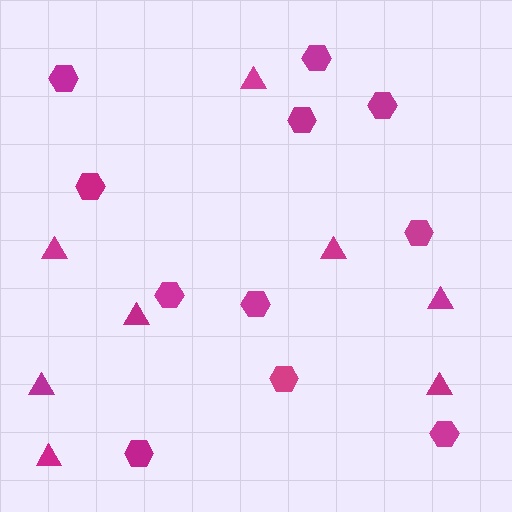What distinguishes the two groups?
There are 2 groups: one group of hexagons (11) and one group of triangles (8).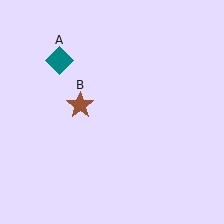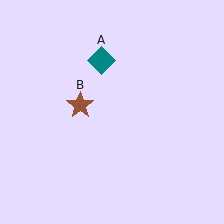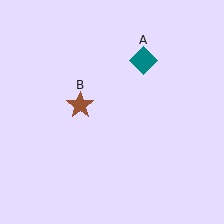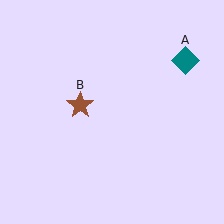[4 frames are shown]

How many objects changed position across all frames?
1 object changed position: teal diamond (object A).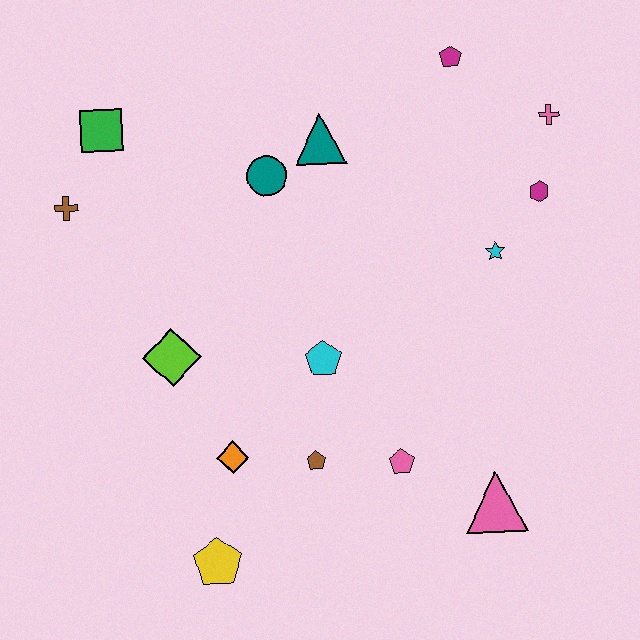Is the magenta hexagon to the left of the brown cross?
No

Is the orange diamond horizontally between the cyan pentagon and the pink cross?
No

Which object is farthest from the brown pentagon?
The magenta pentagon is farthest from the brown pentagon.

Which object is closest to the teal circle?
The teal triangle is closest to the teal circle.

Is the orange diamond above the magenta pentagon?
No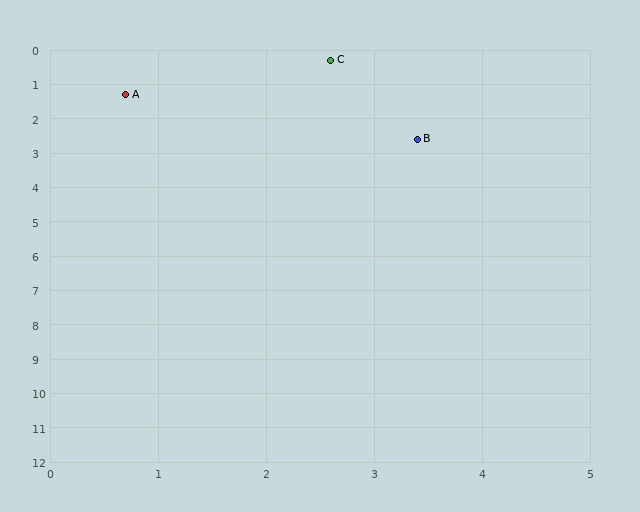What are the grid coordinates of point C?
Point C is at approximately (2.6, 0.3).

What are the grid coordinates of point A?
Point A is at approximately (0.7, 1.3).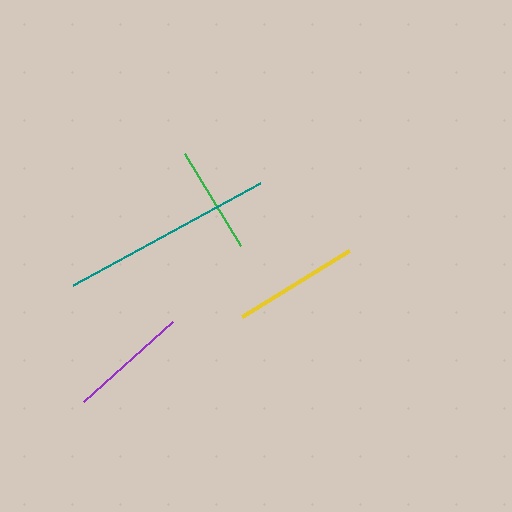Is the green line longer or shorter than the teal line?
The teal line is longer than the green line.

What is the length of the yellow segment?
The yellow segment is approximately 126 pixels long.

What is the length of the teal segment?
The teal segment is approximately 213 pixels long.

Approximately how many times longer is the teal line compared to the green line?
The teal line is approximately 2.0 times the length of the green line.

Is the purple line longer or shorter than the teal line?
The teal line is longer than the purple line.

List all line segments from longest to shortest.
From longest to shortest: teal, yellow, purple, green.